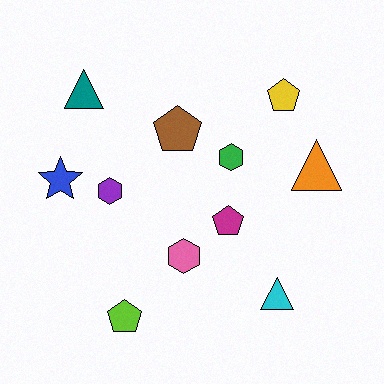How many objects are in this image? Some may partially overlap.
There are 11 objects.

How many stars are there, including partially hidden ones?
There is 1 star.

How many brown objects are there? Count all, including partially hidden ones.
There is 1 brown object.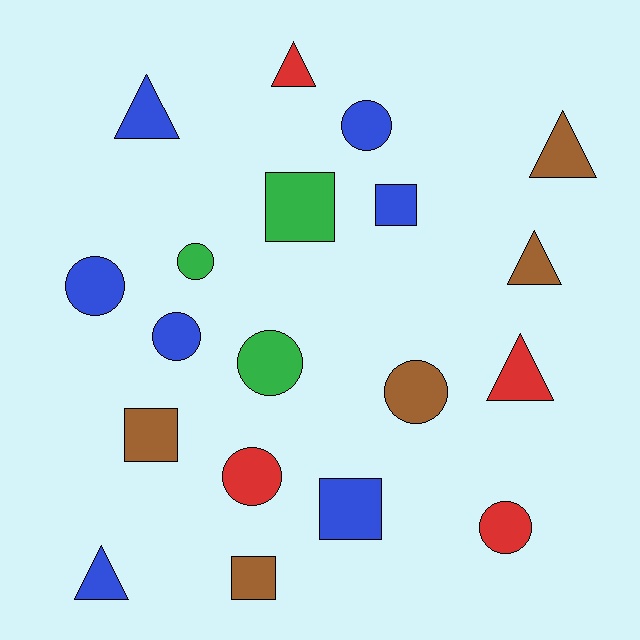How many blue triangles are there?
There are 2 blue triangles.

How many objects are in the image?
There are 19 objects.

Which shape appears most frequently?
Circle, with 8 objects.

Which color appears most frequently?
Blue, with 7 objects.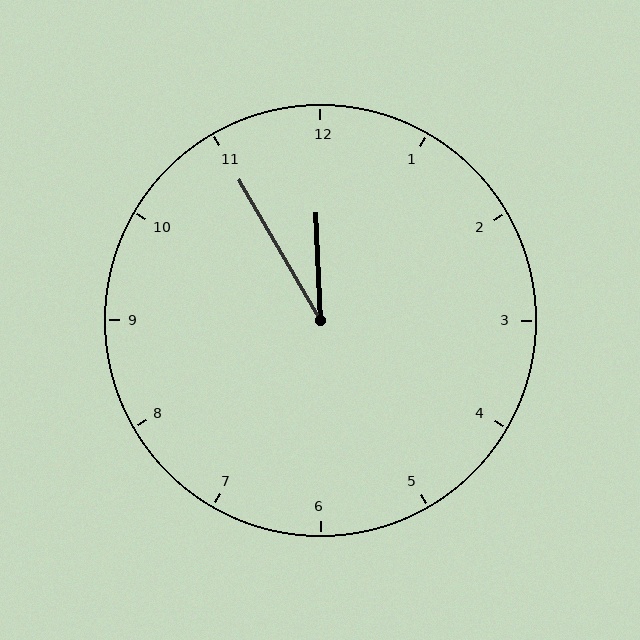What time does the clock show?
11:55.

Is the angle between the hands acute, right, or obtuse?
It is acute.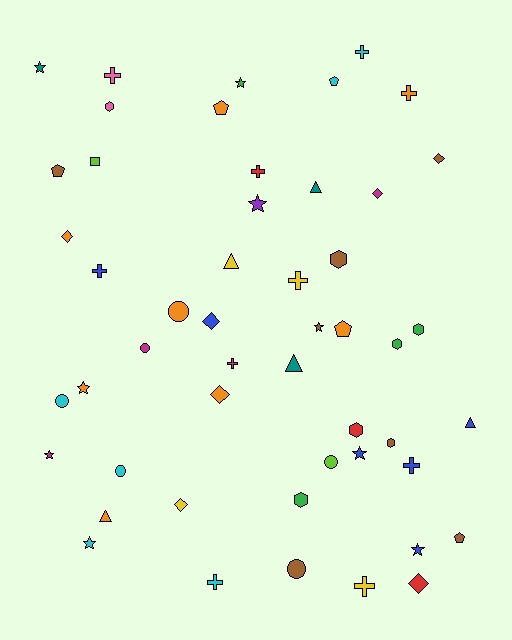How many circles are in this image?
There are 6 circles.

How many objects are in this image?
There are 50 objects.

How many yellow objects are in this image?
There are 4 yellow objects.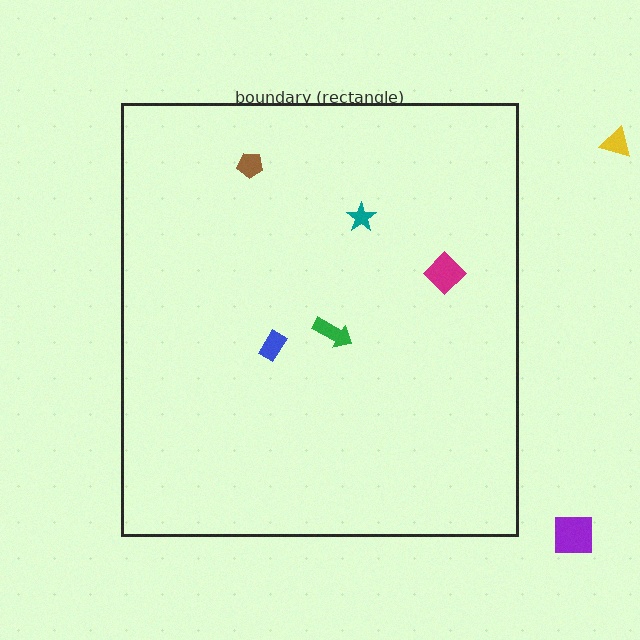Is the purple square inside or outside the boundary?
Outside.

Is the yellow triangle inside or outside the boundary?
Outside.